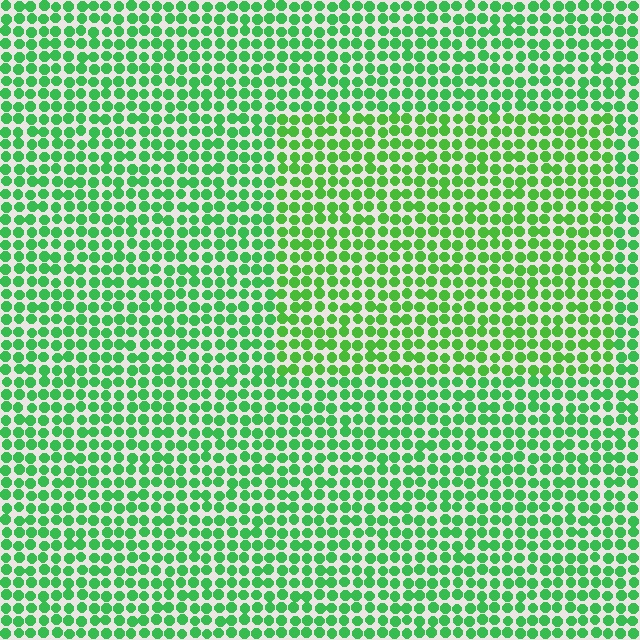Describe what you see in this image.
The image is filled with small green elements in a uniform arrangement. A rectangle-shaped region is visible where the elements are tinted to a slightly different hue, forming a subtle color boundary.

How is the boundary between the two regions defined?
The boundary is defined purely by a slight shift in hue (about 19 degrees). Spacing, size, and orientation are identical on both sides.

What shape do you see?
I see a rectangle.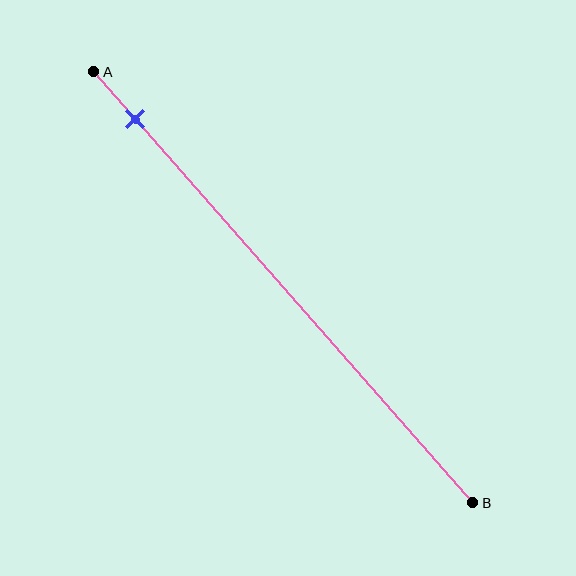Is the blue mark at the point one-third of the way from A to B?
No, the mark is at about 10% from A, not at the 33% one-third point.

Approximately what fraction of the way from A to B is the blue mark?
The blue mark is approximately 10% of the way from A to B.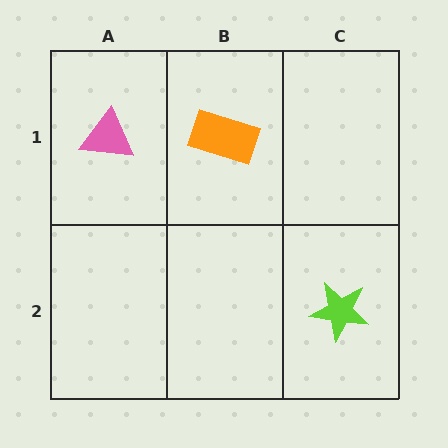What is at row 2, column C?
A lime star.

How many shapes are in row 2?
1 shape.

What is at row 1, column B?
An orange rectangle.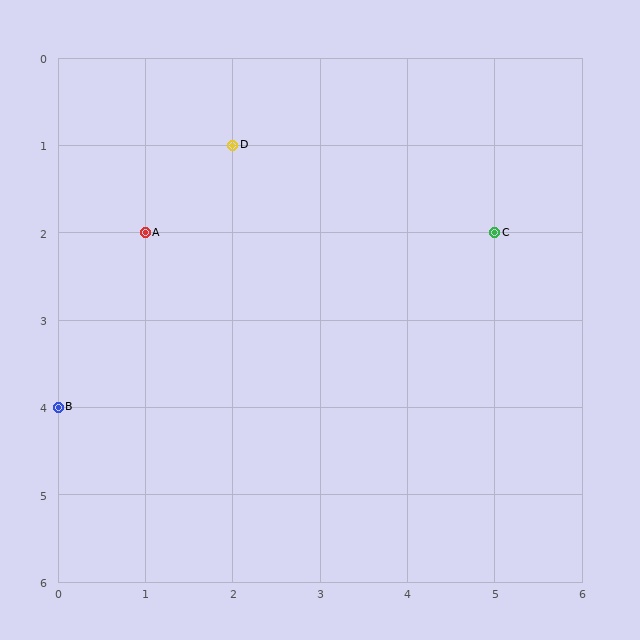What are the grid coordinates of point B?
Point B is at grid coordinates (0, 4).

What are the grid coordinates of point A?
Point A is at grid coordinates (1, 2).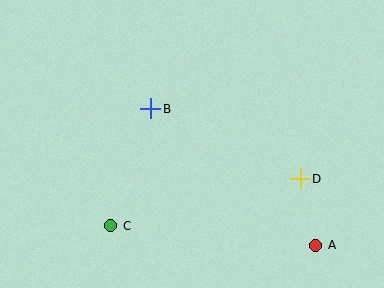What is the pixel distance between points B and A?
The distance between B and A is 214 pixels.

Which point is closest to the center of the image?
Point B at (151, 109) is closest to the center.